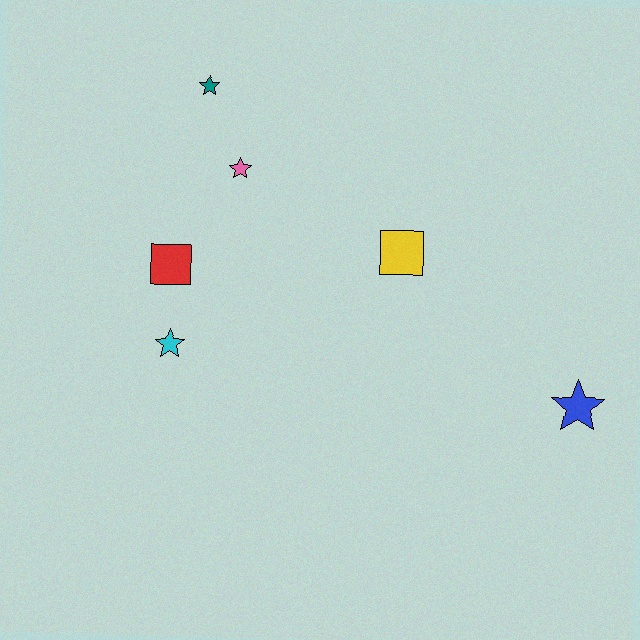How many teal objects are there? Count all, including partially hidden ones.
There is 1 teal object.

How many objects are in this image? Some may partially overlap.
There are 6 objects.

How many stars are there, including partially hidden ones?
There are 4 stars.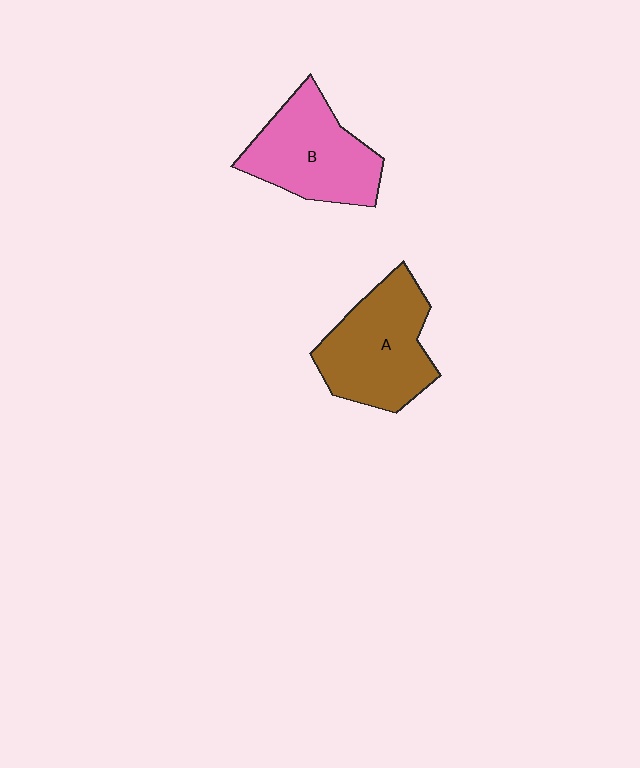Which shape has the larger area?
Shape A (brown).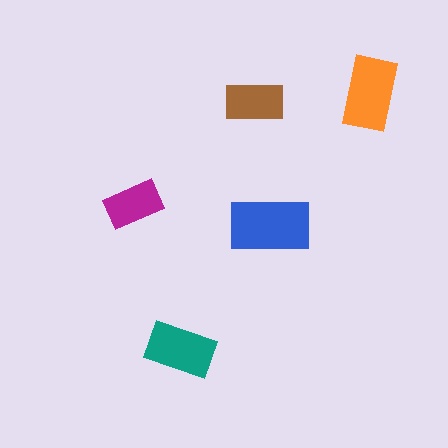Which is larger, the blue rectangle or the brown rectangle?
The blue one.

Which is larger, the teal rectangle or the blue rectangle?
The blue one.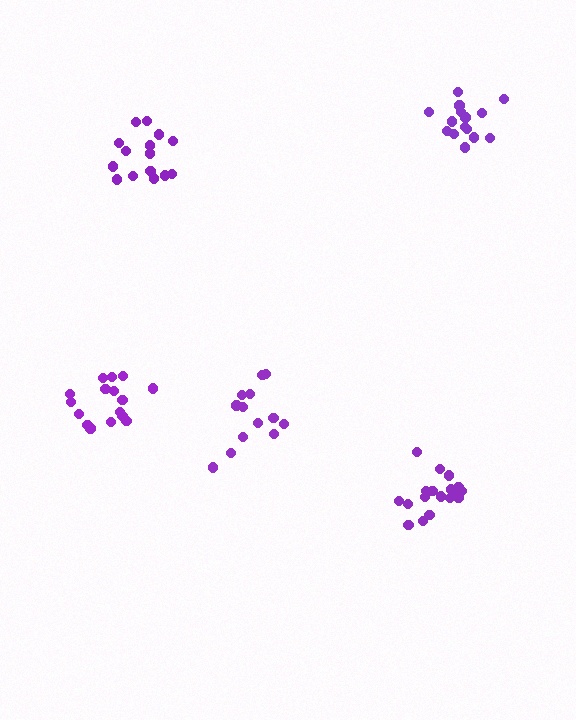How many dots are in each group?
Group 1: 16 dots, Group 2: 18 dots, Group 3: 17 dots, Group 4: 13 dots, Group 5: 15 dots (79 total).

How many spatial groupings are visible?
There are 5 spatial groupings.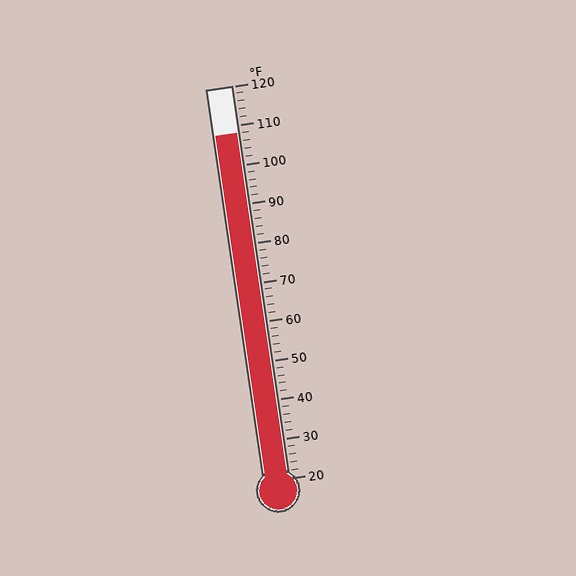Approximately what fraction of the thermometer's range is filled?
The thermometer is filled to approximately 90% of its range.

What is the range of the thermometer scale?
The thermometer scale ranges from 20°F to 120°F.